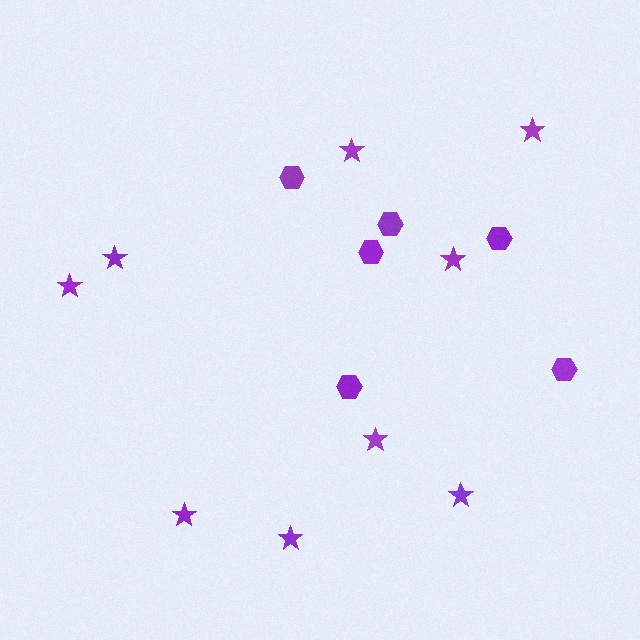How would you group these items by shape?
There are 2 groups: one group of stars (9) and one group of hexagons (6).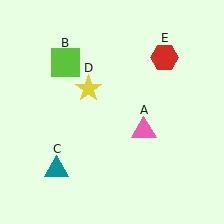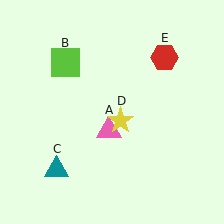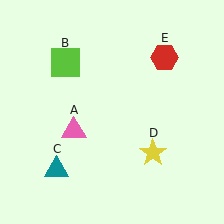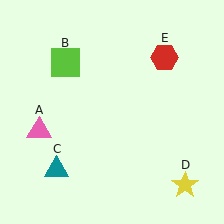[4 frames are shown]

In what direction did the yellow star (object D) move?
The yellow star (object D) moved down and to the right.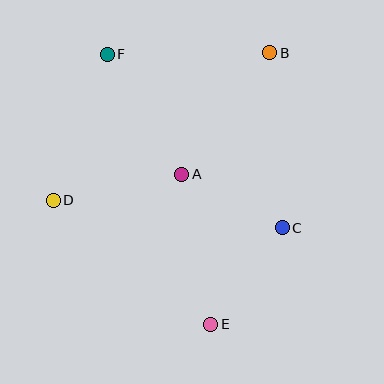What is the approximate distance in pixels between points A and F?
The distance between A and F is approximately 141 pixels.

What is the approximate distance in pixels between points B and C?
The distance between B and C is approximately 176 pixels.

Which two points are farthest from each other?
Points E and F are farthest from each other.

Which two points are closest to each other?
Points A and C are closest to each other.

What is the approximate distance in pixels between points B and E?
The distance between B and E is approximately 278 pixels.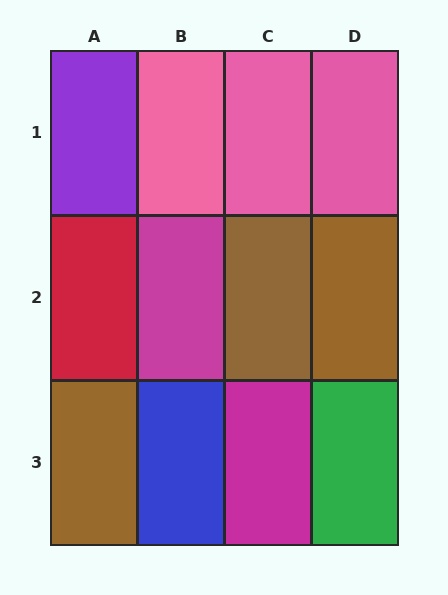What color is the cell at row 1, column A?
Purple.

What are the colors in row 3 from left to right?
Brown, blue, magenta, green.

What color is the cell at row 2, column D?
Brown.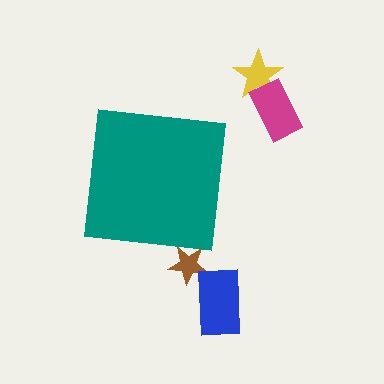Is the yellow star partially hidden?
No, the yellow star is fully visible.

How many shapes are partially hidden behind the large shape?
1 shape is partially hidden.